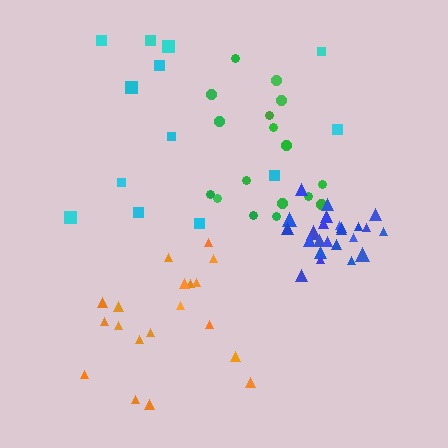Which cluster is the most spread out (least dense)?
Cyan.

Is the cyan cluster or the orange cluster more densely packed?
Orange.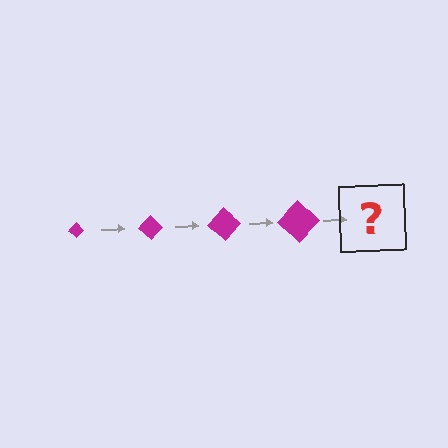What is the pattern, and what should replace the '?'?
The pattern is that the diamond gets progressively larger each step. The '?' should be a magenta diamond, larger than the previous one.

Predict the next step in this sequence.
The next step is a magenta diamond, larger than the previous one.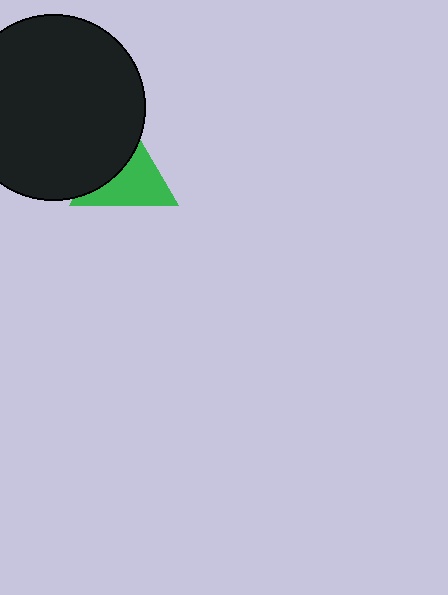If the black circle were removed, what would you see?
You would see the complete green triangle.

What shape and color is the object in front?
The object in front is a black circle.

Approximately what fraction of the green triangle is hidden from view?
Roughly 42% of the green triangle is hidden behind the black circle.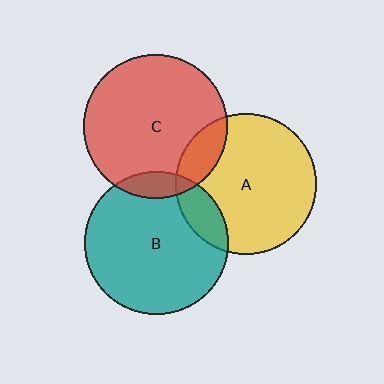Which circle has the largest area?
Circle C (red).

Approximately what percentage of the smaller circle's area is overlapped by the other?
Approximately 15%.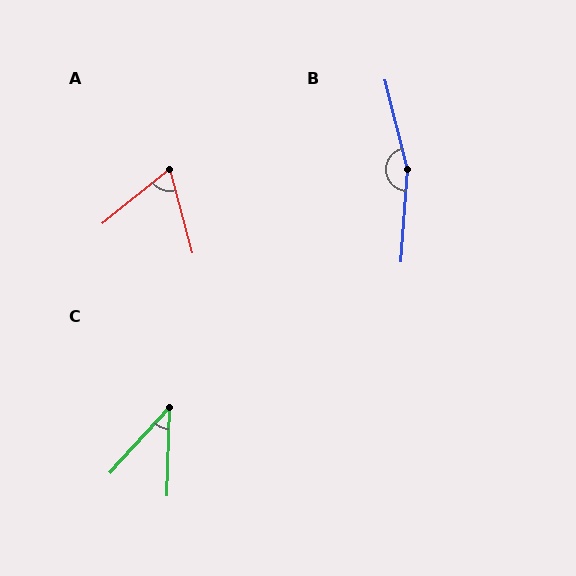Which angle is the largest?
B, at approximately 161 degrees.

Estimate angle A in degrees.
Approximately 66 degrees.